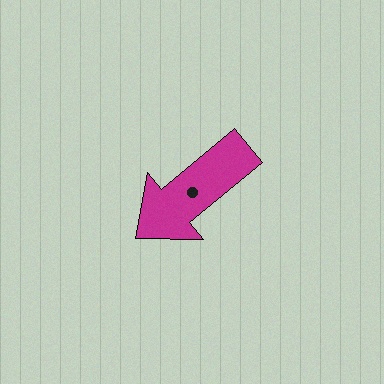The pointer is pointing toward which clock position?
Roughly 8 o'clock.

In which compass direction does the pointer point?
Southwest.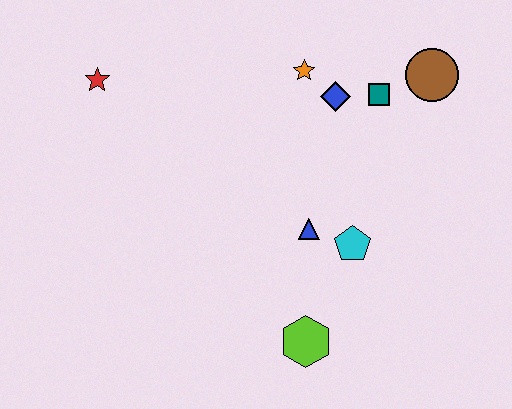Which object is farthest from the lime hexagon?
The red star is farthest from the lime hexagon.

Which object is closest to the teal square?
The blue diamond is closest to the teal square.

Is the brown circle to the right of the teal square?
Yes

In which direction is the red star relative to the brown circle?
The red star is to the left of the brown circle.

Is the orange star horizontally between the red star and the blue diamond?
Yes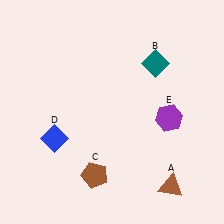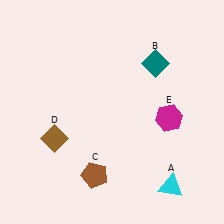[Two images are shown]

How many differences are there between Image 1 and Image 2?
There are 3 differences between the two images.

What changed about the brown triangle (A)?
In Image 1, A is brown. In Image 2, it changed to cyan.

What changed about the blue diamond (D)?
In Image 1, D is blue. In Image 2, it changed to brown.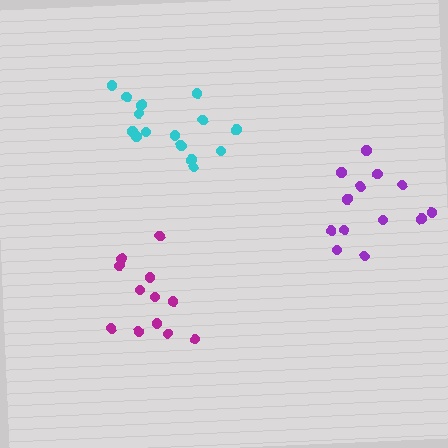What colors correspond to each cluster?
The clusters are colored: cyan, magenta, purple.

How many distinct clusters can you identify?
There are 3 distinct clusters.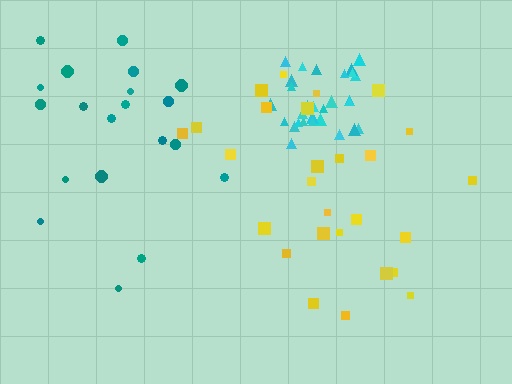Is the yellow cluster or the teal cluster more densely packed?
Yellow.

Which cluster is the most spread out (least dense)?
Teal.